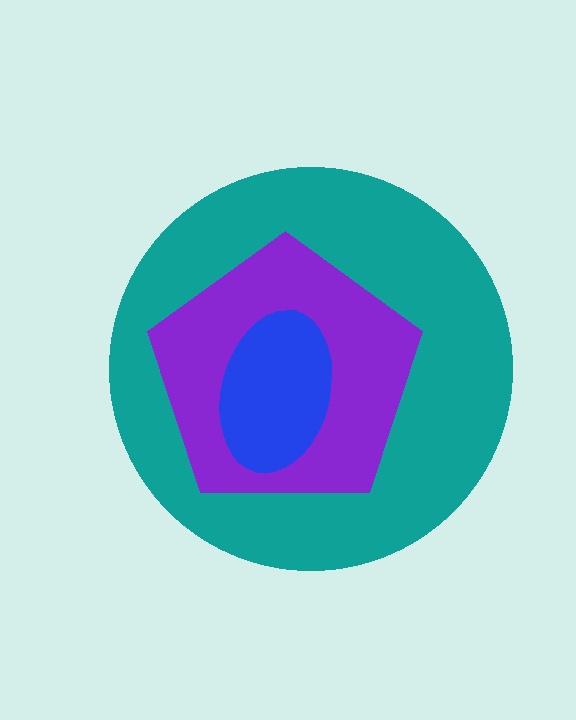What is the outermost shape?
The teal circle.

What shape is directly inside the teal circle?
The purple pentagon.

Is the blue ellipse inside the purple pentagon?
Yes.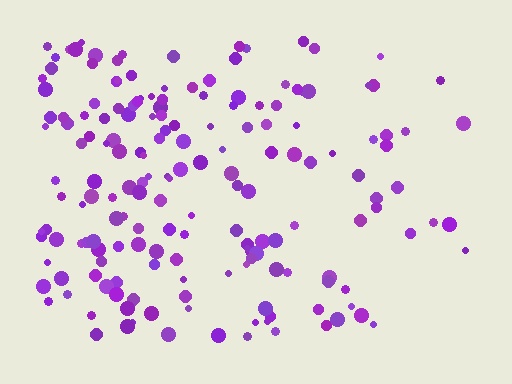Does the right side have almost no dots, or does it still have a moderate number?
Still a moderate number, just noticeably fewer than the left.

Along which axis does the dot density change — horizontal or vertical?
Horizontal.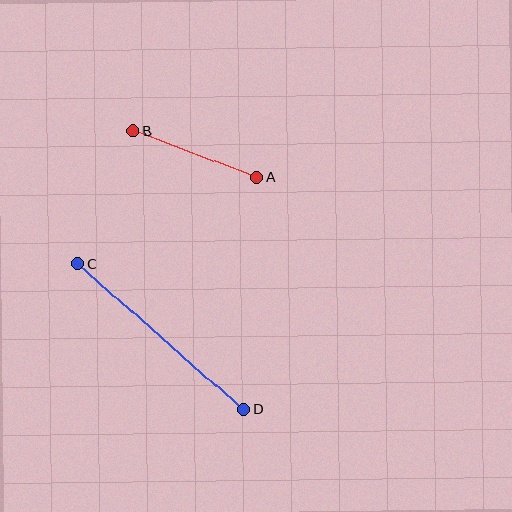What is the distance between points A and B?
The distance is approximately 132 pixels.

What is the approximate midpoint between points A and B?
The midpoint is at approximately (195, 154) pixels.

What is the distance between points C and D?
The distance is approximately 221 pixels.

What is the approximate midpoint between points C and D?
The midpoint is at approximately (161, 337) pixels.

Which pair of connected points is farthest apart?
Points C and D are farthest apart.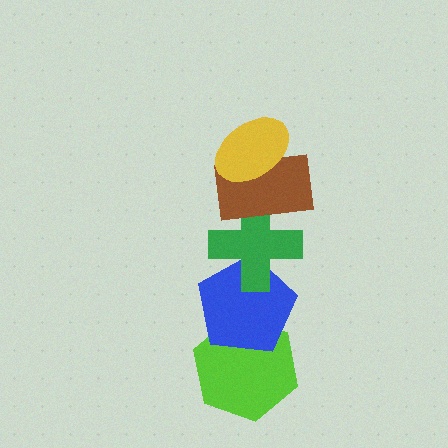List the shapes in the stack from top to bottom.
From top to bottom: the yellow ellipse, the brown rectangle, the green cross, the blue pentagon, the lime hexagon.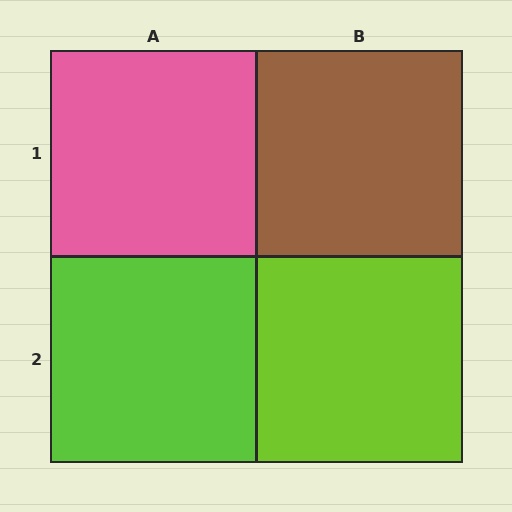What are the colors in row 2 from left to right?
Lime, lime.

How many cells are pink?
1 cell is pink.